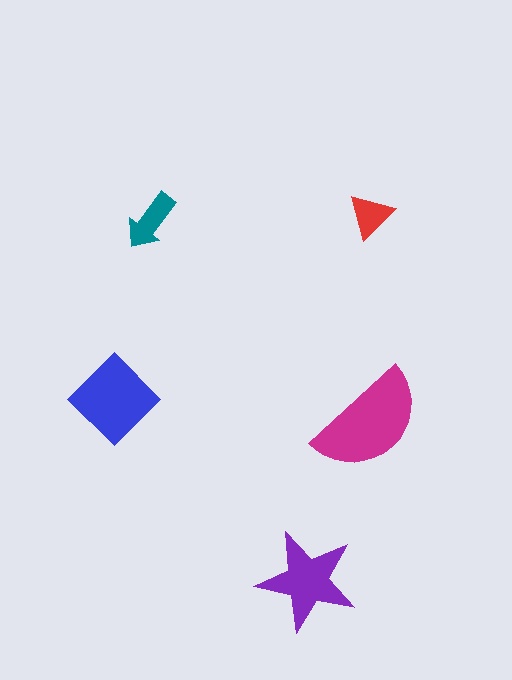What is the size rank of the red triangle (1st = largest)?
5th.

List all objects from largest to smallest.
The magenta semicircle, the blue diamond, the purple star, the teal arrow, the red triangle.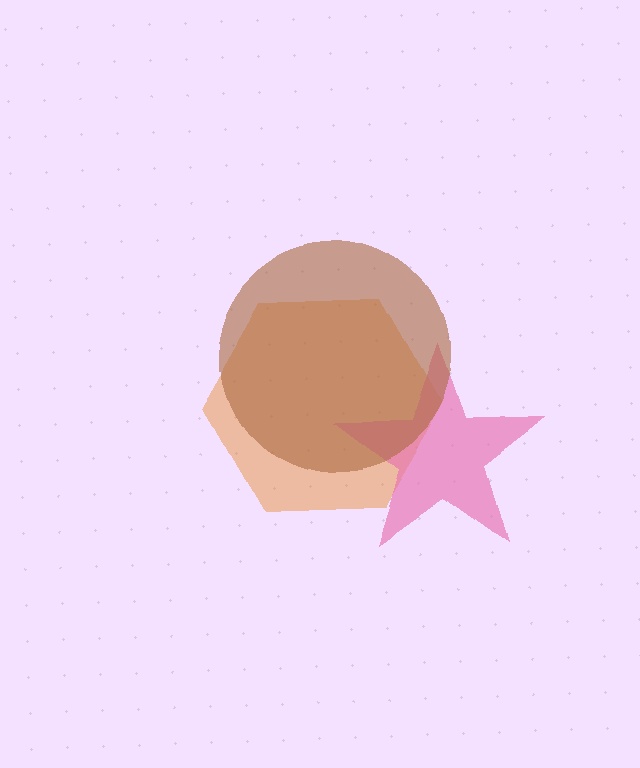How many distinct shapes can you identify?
There are 3 distinct shapes: an orange hexagon, a pink star, a brown circle.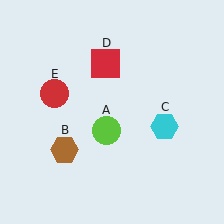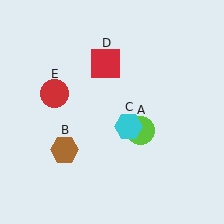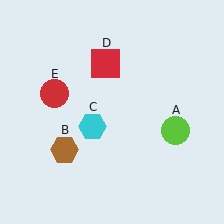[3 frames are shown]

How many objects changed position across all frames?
2 objects changed position: lime circle (object A), cyan hexagon (object C).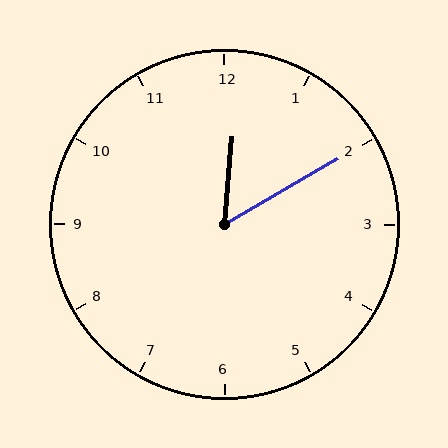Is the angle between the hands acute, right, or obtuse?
It is acute.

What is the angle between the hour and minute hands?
Approximately 55 degrees.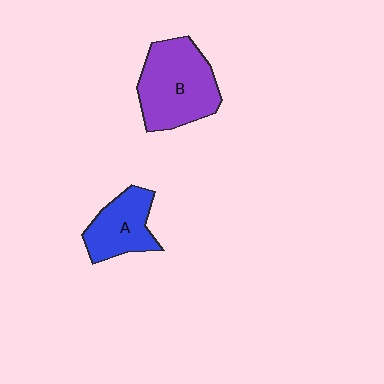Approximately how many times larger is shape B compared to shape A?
Approximately 1.6 times.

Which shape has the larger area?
Shape B (purple).